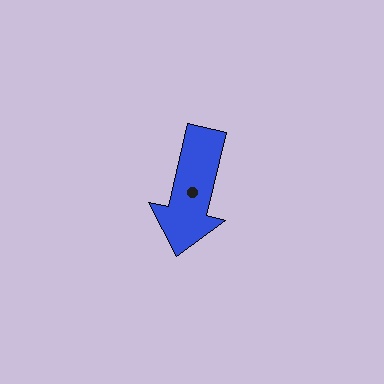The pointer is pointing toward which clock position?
Roughly 6 o'clock.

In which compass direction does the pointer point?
South.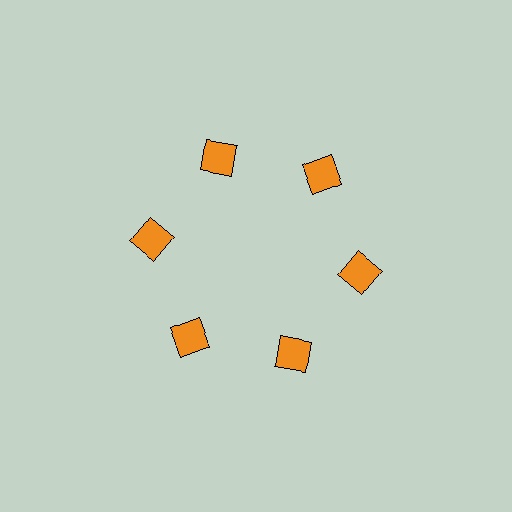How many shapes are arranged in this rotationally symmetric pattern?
There are 6 shapes, arranged in 6 groups of 1.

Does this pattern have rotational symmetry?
Yes, this pattern has 6-fold rotational symmetry. It looks the same after rotating 60 degrees around the center.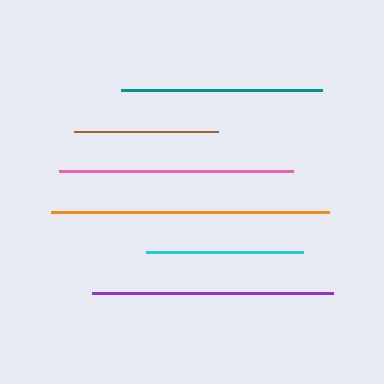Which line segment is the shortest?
The brown line is the shortest at approximately 144 pixels.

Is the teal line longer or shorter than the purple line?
The purple line is longer than the teal line.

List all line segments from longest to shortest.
From longest to shortest: orange, purple, pink, teal, cyan, brown.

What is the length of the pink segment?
The pink segment is approximately 234 pixels long.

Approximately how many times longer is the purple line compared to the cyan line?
The purple line is approximately 1.5 times the length of the cyan line.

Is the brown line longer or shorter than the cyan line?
The cyan line is longer than the brown line.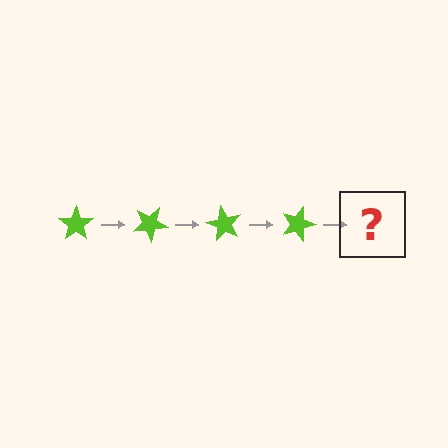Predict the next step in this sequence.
The next step is a lime star rotated 120 degrees.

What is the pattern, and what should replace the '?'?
The pattern is that the star rotates 30 degrees each step. The '?' should be a lime star rotated 120 degrees.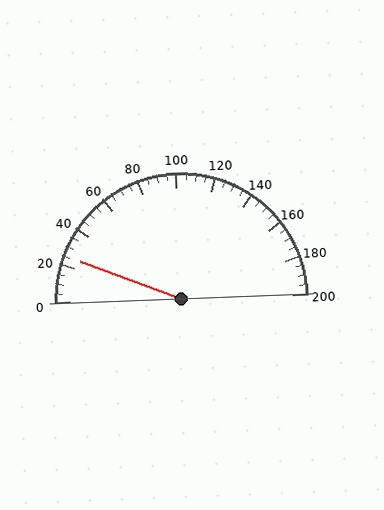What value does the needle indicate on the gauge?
The needle indicates approximately 25.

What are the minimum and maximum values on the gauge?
The gauge ranges from 0 to 200.